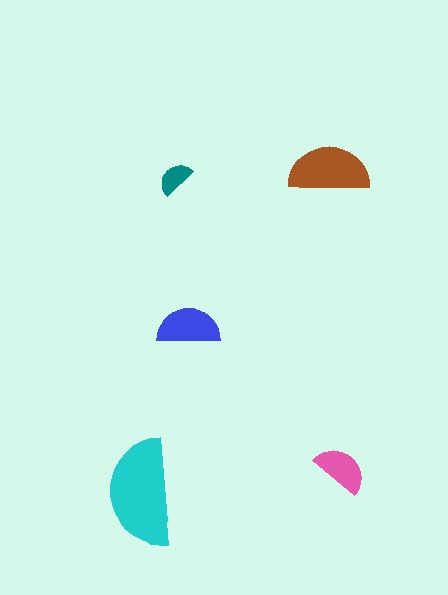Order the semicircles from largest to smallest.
the cyan one, the brown one, the blue one, the pink one, the teal one.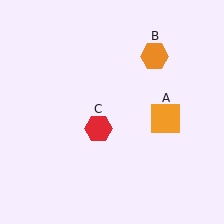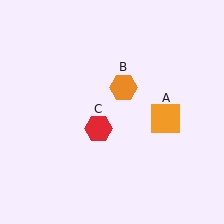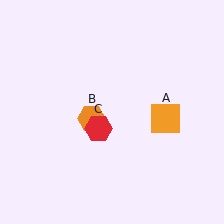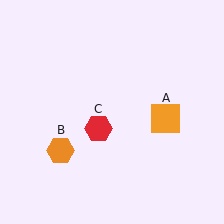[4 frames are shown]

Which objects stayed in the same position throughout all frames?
Orange square (object A) and red hexagon (object C) remained stationary.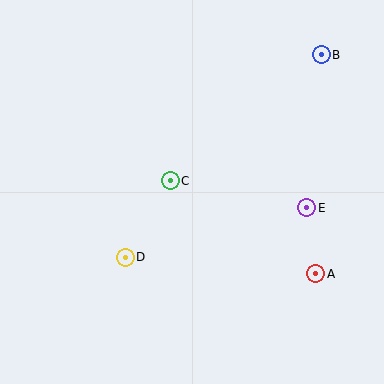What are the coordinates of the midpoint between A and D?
The midpoint between A and D is at (221, 266).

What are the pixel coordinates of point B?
Point B is at (321, 55).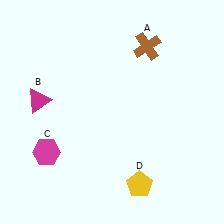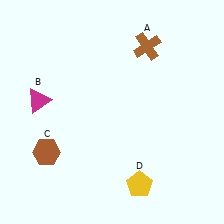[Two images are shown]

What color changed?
The hexagon (C) changed from magenta in Image 1 to brown in Image 2.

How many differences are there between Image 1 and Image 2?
There is 1 difference between the two images.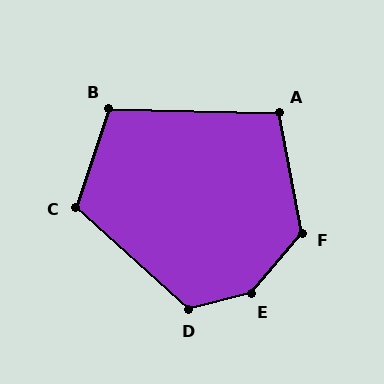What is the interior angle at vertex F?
Approximately 129 degrees (obtuse).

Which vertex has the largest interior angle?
E, at approximately 144 degrees.